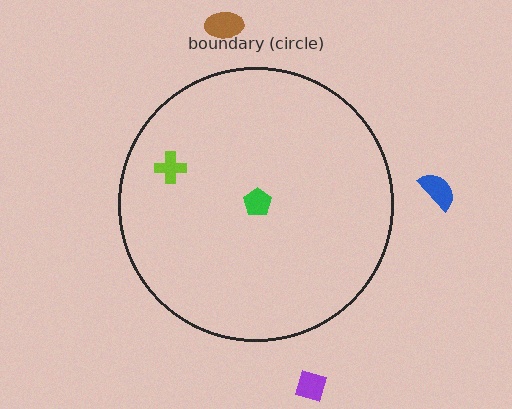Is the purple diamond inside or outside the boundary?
Outside.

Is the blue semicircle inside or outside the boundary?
Outside.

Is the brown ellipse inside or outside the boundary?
Outside.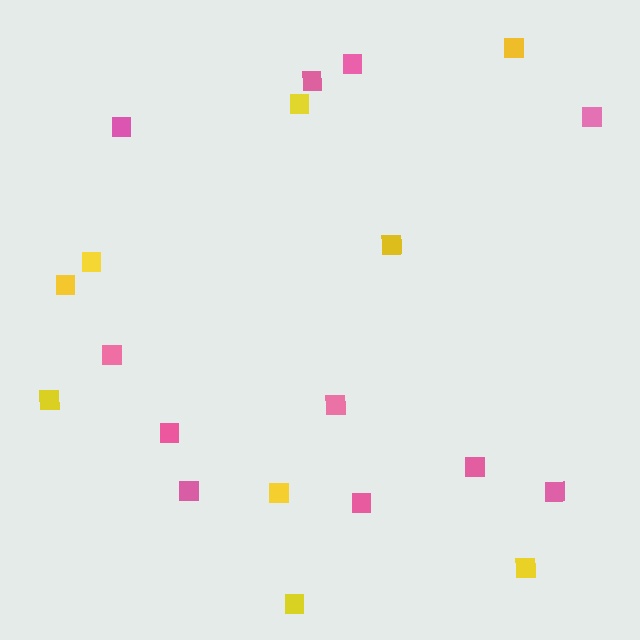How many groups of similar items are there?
There are 2 groups: one group of yellow squares (9) and one group of pink squares (11).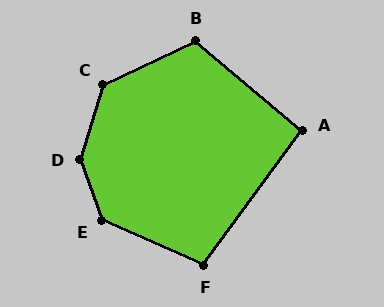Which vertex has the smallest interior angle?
A, at approximately 94 degrees.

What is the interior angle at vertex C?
Approximately 132 degrees (obtuse).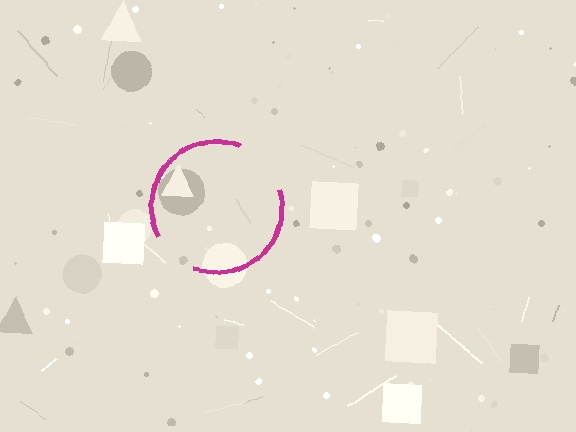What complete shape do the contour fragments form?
The contour fragments form a circle.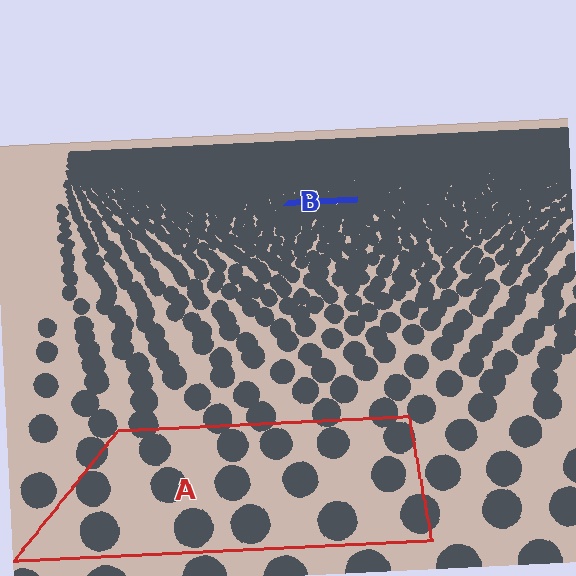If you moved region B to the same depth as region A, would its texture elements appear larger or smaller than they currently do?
They would appear larger. At a closer depth, the same texture elements are projected at a bigger on-screen size.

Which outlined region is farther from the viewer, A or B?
Region B is farther from the viewer — the texture elements inside it appear smaller and more densely packed.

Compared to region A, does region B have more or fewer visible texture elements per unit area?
Region B has more texture elements per unit area — they are packed more densely because it is farther away.